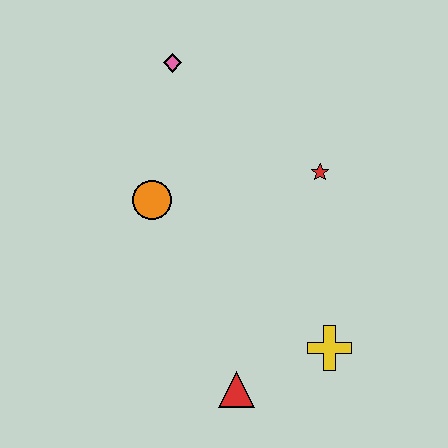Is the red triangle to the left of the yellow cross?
Yes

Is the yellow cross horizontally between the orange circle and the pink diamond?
No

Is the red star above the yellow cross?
Yes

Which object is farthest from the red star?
The red triangle is farthest from the red star.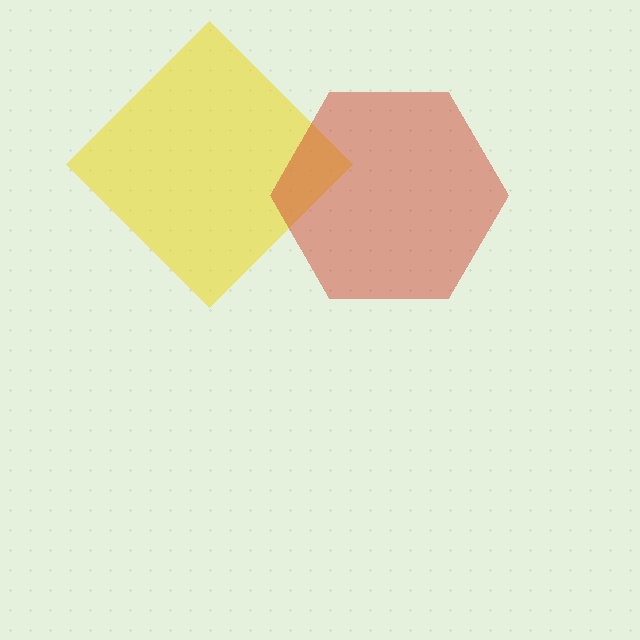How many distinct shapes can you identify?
There are 2 distinct shapes: a yellow diamond, a red hexagon.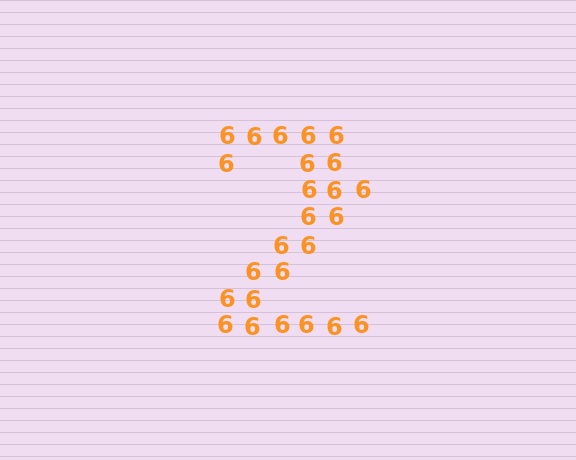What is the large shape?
The large shape is the digit 2.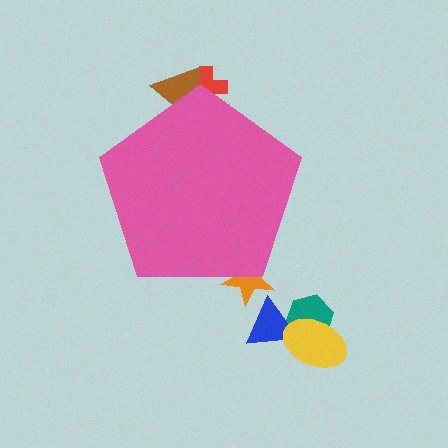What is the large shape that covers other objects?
A pink pentagon.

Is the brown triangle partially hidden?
Yes, the brown triangle is partially hidden behind the pink pentagon.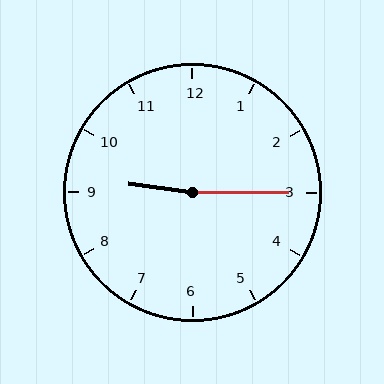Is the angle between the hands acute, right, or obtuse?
It is obtuse.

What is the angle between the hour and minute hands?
Approximately 172 degrees.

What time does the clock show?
9:15.